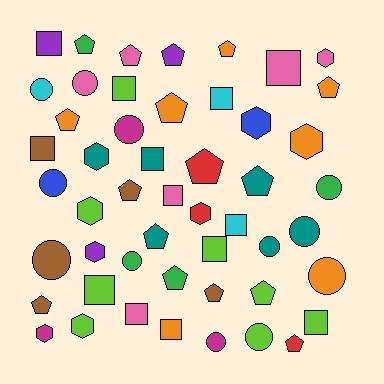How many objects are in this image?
There are 50 objects.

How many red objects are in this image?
There are 3 red objects.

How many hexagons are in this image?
There are 9 hexagons.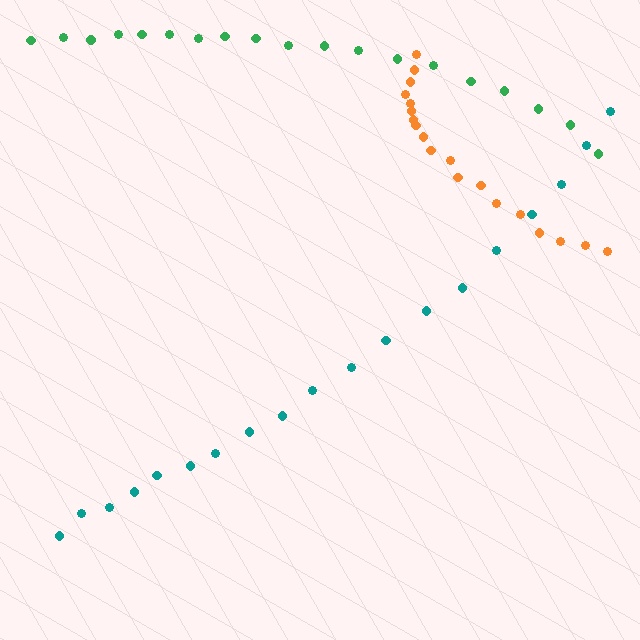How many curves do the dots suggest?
There are 3 distinct paths.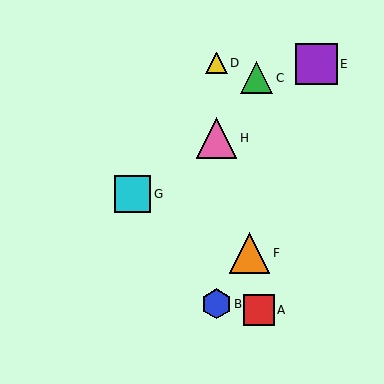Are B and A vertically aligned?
No, B is at x≈217 and A is at x≈259.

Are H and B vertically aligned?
Yes, both are at x≈217.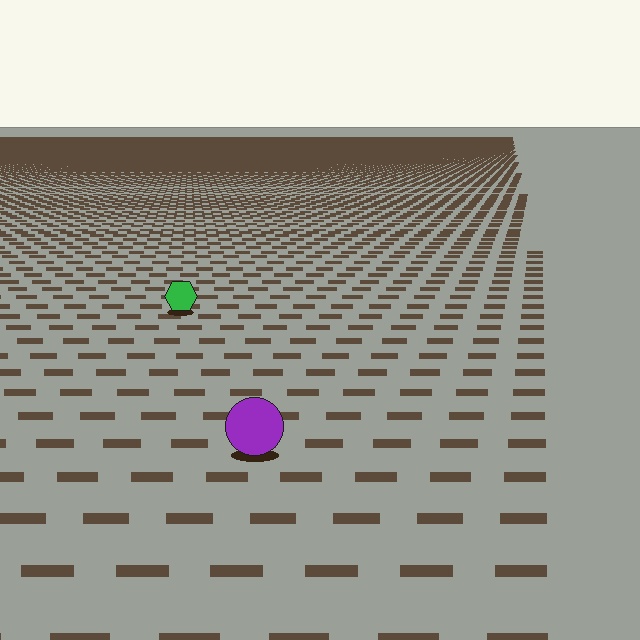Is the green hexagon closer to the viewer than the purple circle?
No. The purple circle is closer — you can tell from the texture gradient: the ground texture is coarser near it.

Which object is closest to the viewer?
The purple circle is closest. The texture marks near it are larger and more spread out.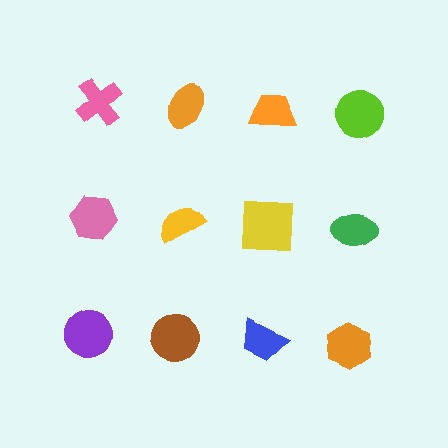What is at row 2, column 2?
A yellow semicircle.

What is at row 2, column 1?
A pink hexagon.